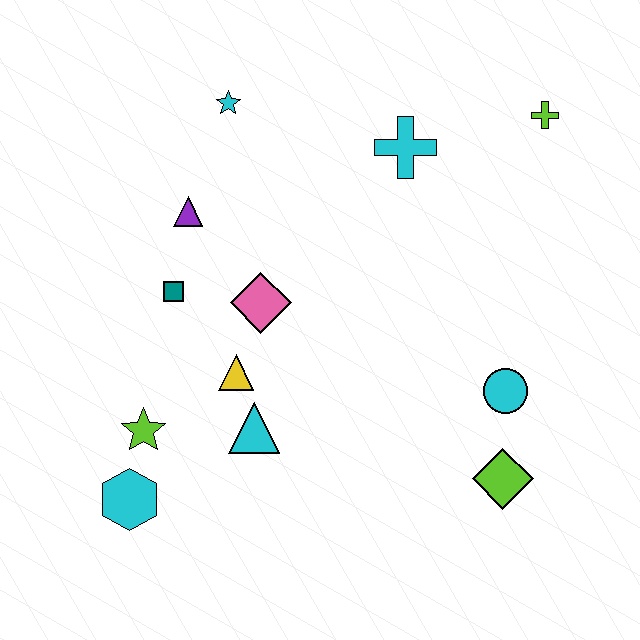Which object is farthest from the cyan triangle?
The lime cross is farthest from the cyan triangle.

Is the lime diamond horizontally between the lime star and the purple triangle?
No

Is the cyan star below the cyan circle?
No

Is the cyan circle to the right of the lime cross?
No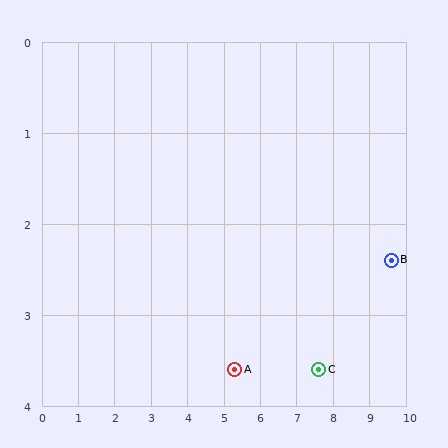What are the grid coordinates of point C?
Point C is at approximately (7.6, 3.6).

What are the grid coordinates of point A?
Point A is at approximately (5.3, 3.6).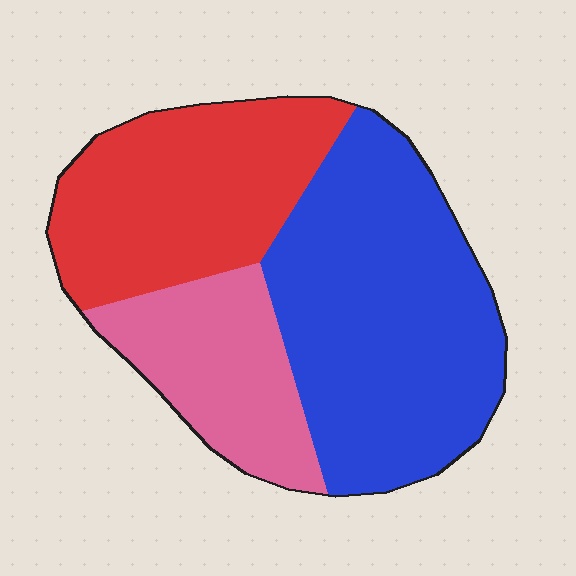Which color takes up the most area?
Blue, at roughly 45%.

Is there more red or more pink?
Red.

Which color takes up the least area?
Pink, at roughly 20%.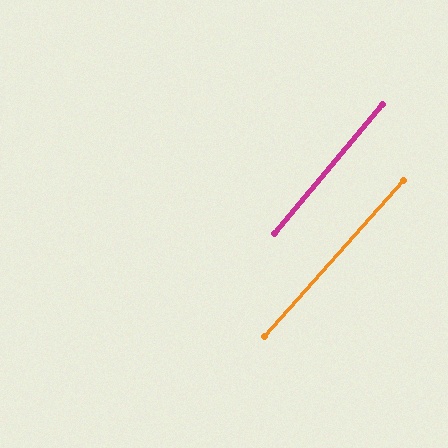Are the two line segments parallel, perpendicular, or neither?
Parallel — their directions differ by only 1.8°.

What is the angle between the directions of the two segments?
Approximately 2 degrees.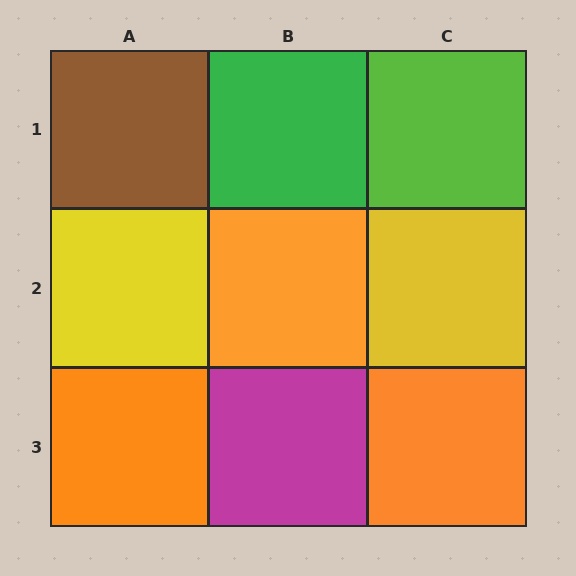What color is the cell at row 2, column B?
Orange.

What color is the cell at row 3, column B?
Magenta.